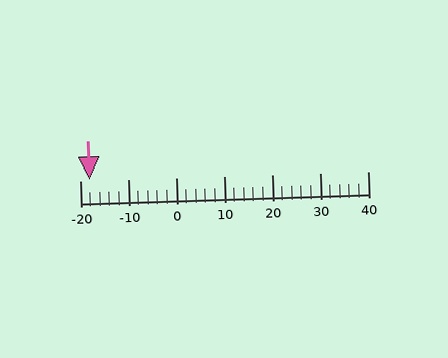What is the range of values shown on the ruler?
The ruler shows values from -20 to 40.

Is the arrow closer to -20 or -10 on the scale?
The arrow is closer to -20.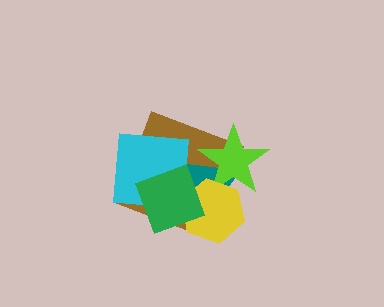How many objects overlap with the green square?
4 objects overlap with the green square.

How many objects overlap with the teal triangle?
5 objects overlap with the teal triangle.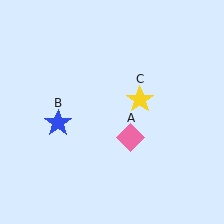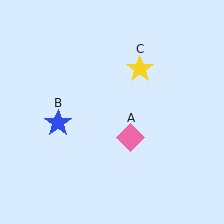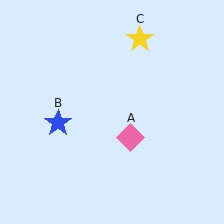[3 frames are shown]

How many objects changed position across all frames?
1 object changed position: yellow star (object C).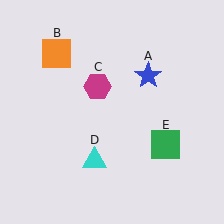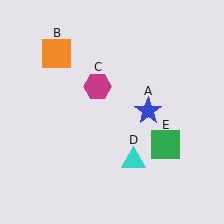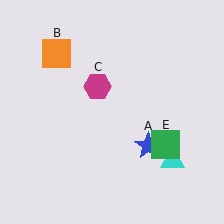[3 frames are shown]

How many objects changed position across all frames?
2 objects changed position: blue star (object A), cyan triangle (object D).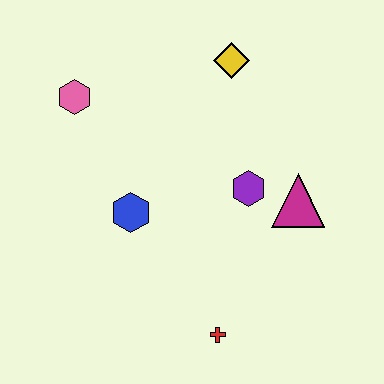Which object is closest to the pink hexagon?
The blue hexagon is closest to the pink hexagon.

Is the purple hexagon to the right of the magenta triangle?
No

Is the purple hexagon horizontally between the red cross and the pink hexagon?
No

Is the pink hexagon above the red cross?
Yes